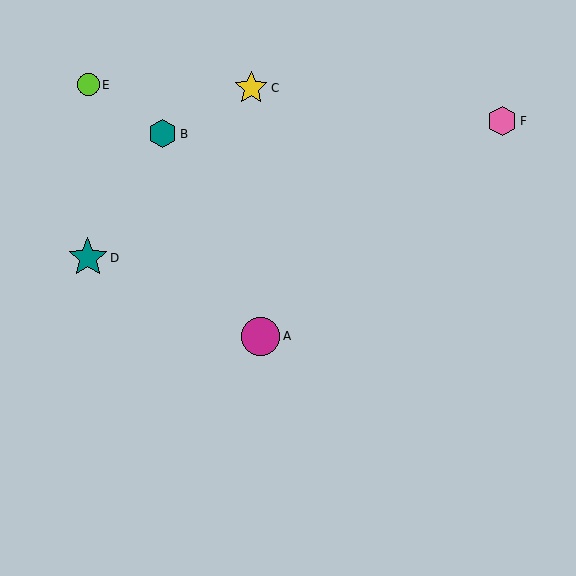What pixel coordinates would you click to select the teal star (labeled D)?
Click at (88, 258) to select the teal star D.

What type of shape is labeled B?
Shape B is a teal hexagon.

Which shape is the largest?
The teal star (labeled D) is the largest.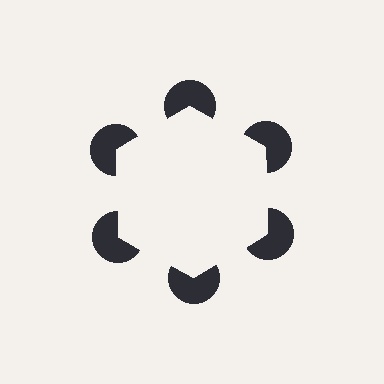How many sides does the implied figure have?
6 sides.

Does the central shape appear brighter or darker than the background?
It typically appears slightly brighter than the background, even though no actual brightness change is drawn.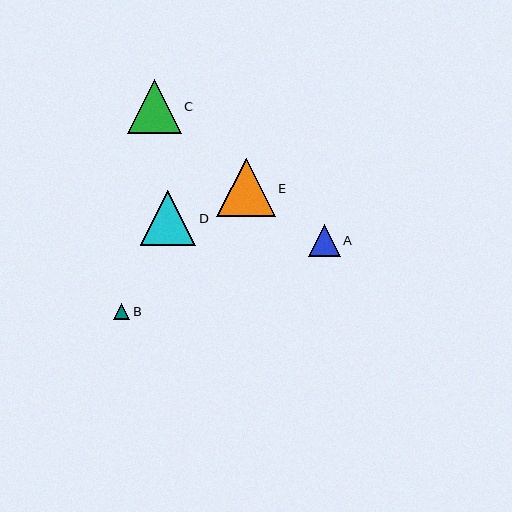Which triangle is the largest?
Triangle E is the largest with a size of approximately 58 pixels.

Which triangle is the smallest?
Triangle B is the smallest with a size of approximately 16 pixels.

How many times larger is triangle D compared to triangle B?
Triangle D is approximately 3.4 times the size of triangle B.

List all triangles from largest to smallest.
From largest to smallest: E, D, C, A, B.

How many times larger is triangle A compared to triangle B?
Triangle A is approximately 1.9 times the size of triangle B.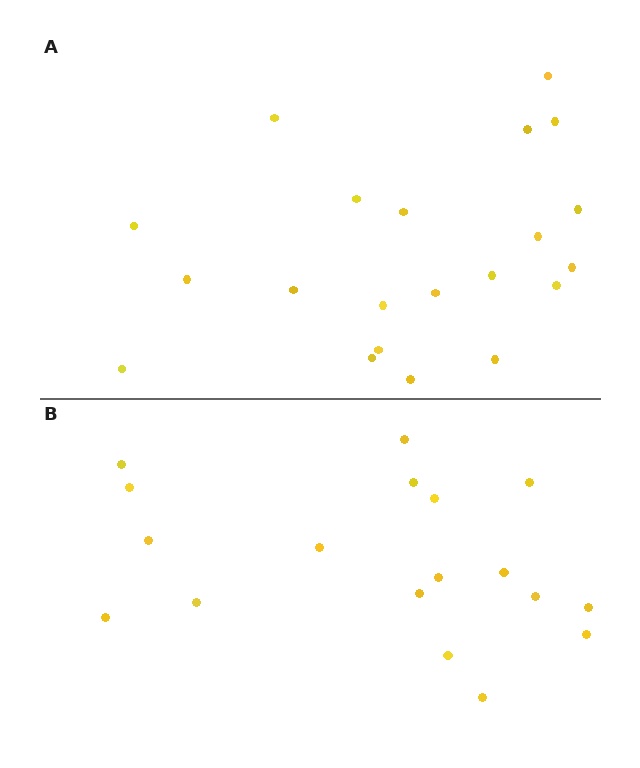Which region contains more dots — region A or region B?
Region A (the top region) has more dots.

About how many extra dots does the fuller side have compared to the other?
Region A has just a few more — roughly 2 or 3 more dots than region B.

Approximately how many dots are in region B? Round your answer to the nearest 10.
About 20 dots. (The exact count is 18, which rounds to 20.)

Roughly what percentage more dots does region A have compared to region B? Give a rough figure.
About 15% more.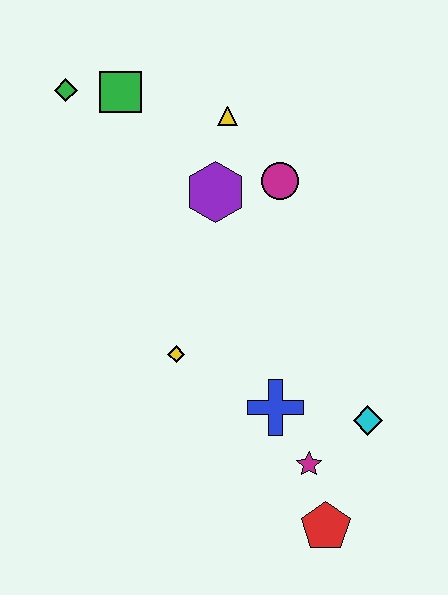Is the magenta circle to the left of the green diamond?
No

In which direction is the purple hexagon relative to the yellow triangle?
The purple hexagon is below the yellow triangle.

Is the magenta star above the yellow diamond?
No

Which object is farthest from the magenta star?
The green diamond is farthest from the magenta star.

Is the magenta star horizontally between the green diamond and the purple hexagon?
No